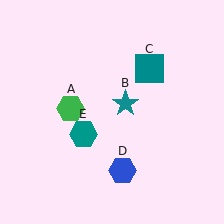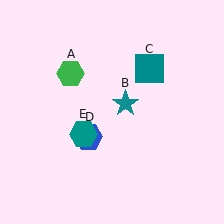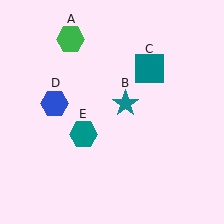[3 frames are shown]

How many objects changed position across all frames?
2 objects changed position: green hexagon (object A), blue hexagon (object D).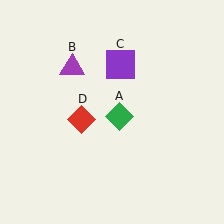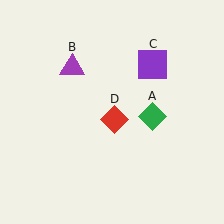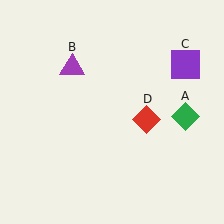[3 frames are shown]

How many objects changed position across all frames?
3 objects changed position: green diamond (object A), purple square (object C), red diamond (object D).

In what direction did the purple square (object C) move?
The purple square (object C) moved right.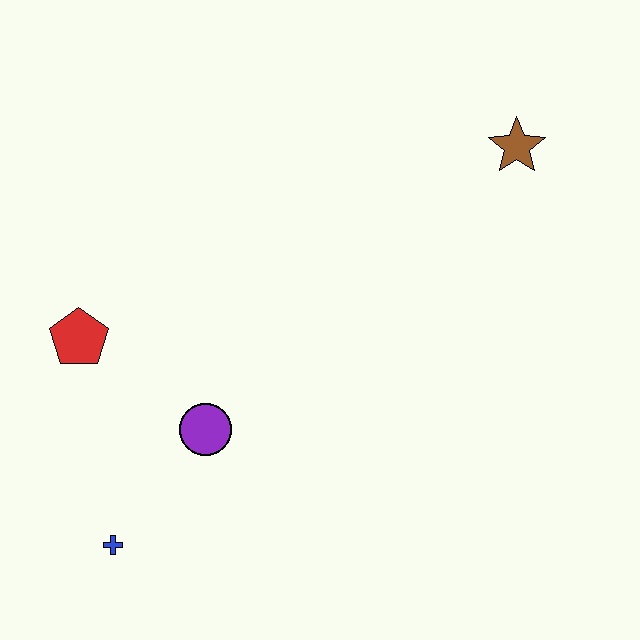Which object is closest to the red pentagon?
The purple circle is closest to the red pentagon.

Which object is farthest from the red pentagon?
The brown star is farthest from the red pentagon.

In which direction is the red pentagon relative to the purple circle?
The red pentagon is to the left of the purple circle.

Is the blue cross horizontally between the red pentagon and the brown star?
Yes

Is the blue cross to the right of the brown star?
No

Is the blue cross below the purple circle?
Yes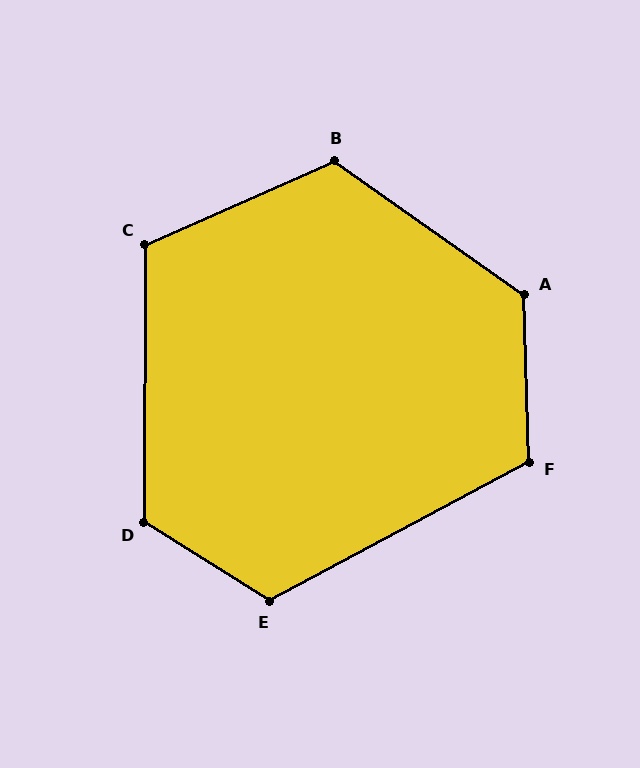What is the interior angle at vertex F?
Approximately 117 degrees (obtuse).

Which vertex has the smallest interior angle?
C, at approximately 114 degrees.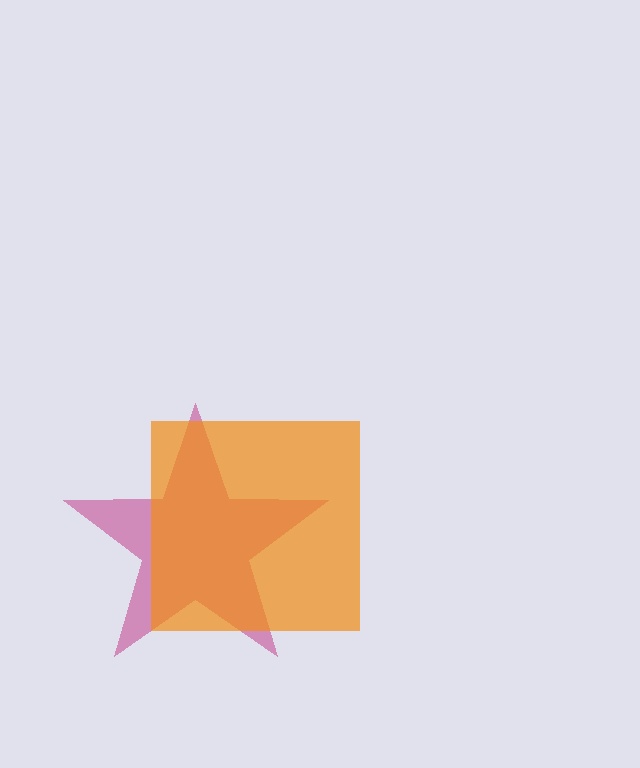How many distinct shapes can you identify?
There are 2 distinct shapes: a magenta star, an orange square.